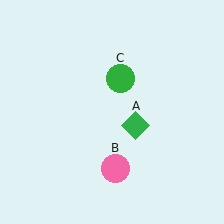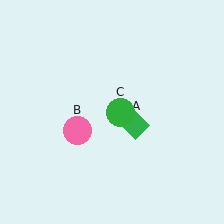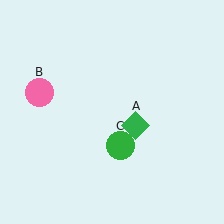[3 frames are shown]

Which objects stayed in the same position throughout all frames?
Green diamond (object A) remained stationary.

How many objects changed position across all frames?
2 objects changed position: pink circle (object B), green circle (object C).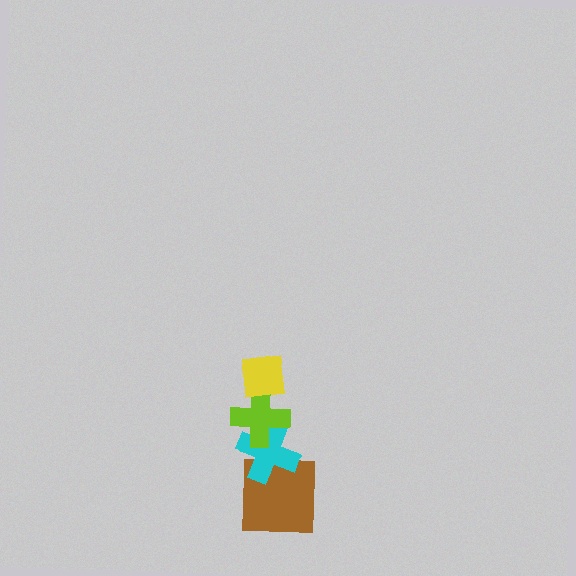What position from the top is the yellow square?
The yellow square is 1st from the top.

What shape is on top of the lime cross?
The yellow square is on top of the lime cross.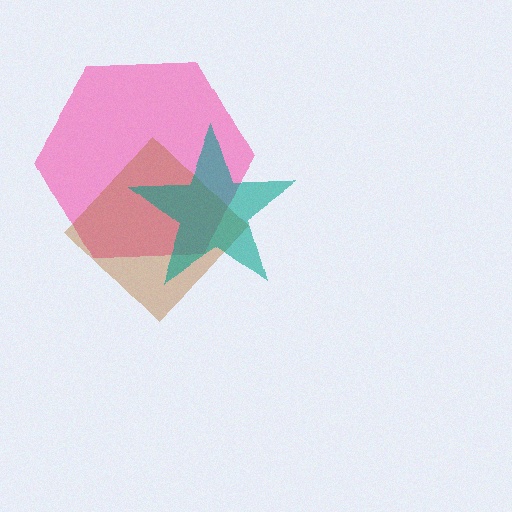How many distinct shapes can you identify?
There are 3 distinct shapes: a pink hexagon, a brown diamond, a teal star.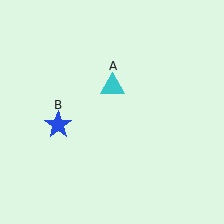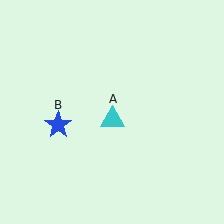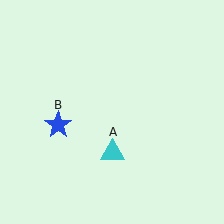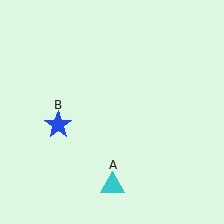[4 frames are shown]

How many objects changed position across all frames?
1 object changed position: cyan triangle (object A).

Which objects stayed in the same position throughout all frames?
Blue star (object B) remained stationary.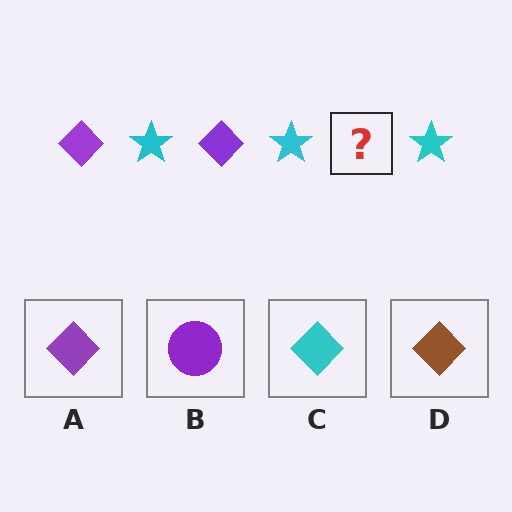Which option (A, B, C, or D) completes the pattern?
A.